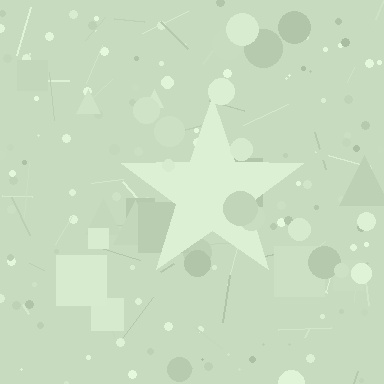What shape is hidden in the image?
A star is hidden in the image.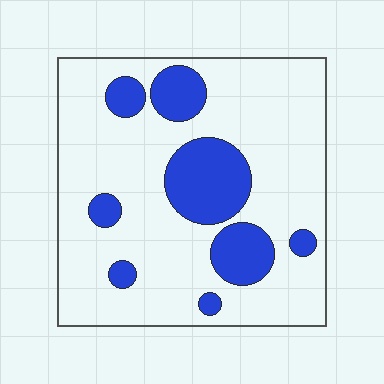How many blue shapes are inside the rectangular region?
8.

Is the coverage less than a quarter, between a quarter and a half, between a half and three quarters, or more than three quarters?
Less than a quarter.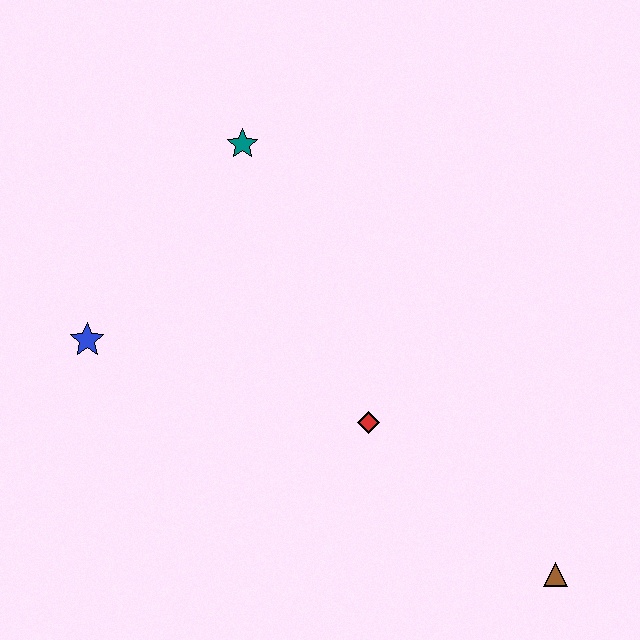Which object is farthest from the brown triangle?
The teal star is farthest from the brown triangle.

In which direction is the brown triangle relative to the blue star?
The brown triangle is to the right of the blue star.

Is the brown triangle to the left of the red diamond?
No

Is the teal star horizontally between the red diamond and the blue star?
Yes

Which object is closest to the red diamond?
The brown triangle is closest to the red diamond.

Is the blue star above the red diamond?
Yes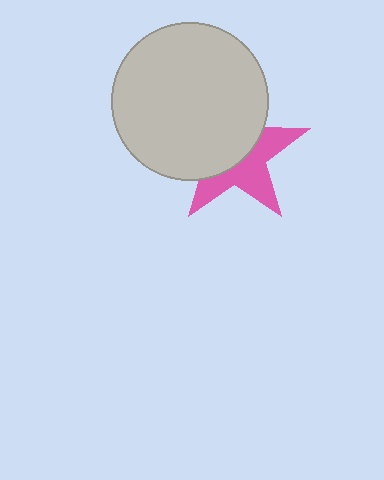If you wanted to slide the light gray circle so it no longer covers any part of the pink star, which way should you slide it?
Slide it toward the upper-left — that is the most direct way to separate the two shapes.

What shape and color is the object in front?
The object in front is a light gray circle.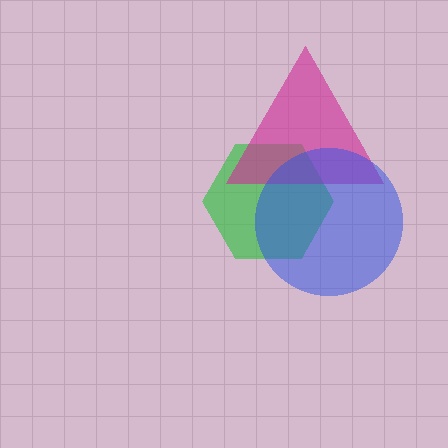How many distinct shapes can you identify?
There are 3 distinct shapes: a green hexagon, a magenta triangle, a blue circle.